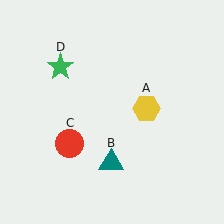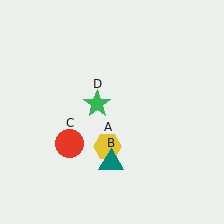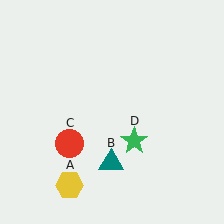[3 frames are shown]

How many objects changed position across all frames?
2 objects changed position: yellow hexagon (object A), green star (object D).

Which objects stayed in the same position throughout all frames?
Teal triangle (object B) and red circle (object C) remained stationary.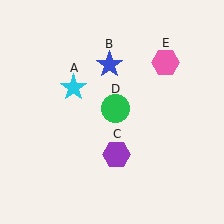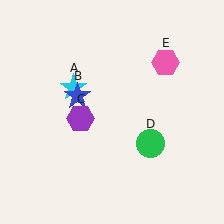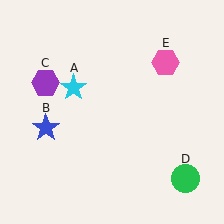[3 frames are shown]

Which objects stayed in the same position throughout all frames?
Cyan star (object A) and pink hexagon (object E) remained stationary.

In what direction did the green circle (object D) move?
The green circle (object D) moved down and to the right.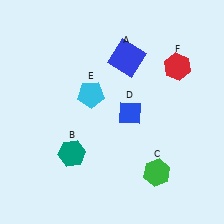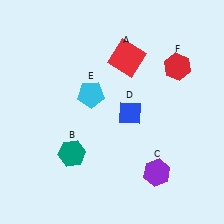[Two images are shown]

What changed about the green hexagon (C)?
In Image 1, C is green. In Image 2, it changed to purple.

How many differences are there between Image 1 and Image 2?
There are 2 differences between the two images.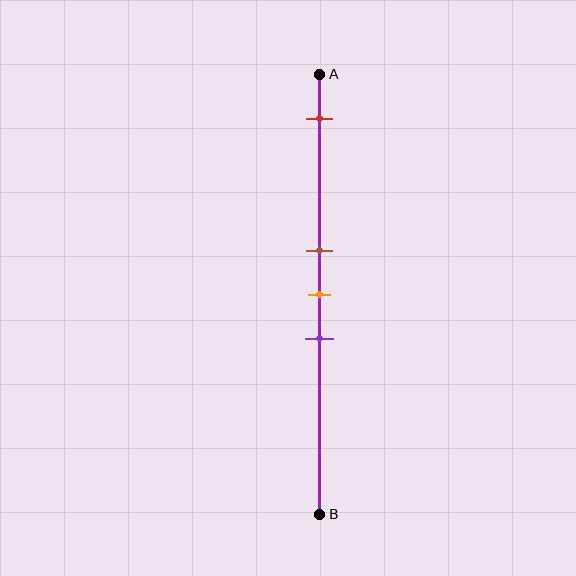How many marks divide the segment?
There are 4 marks dividing the segment.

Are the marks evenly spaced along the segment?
No, the marks are not evenly spaced.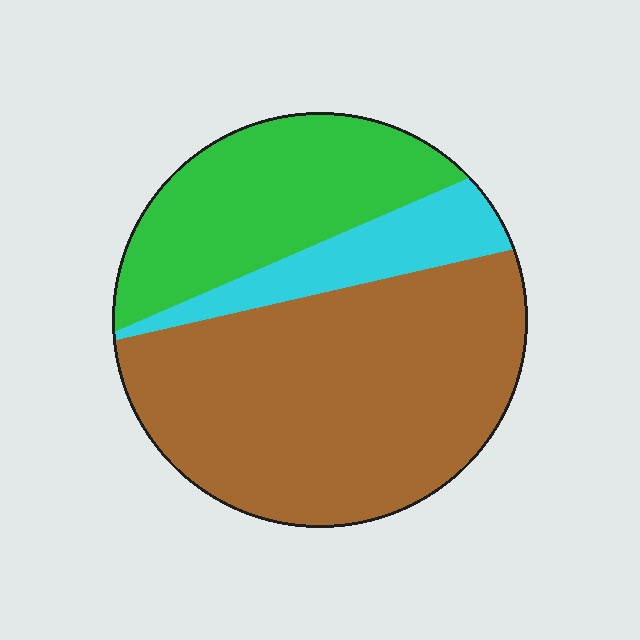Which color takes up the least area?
Cyan, at roughly 15%.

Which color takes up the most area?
Brown, at roughly 60%.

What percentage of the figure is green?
Green covers 29% of the figure.